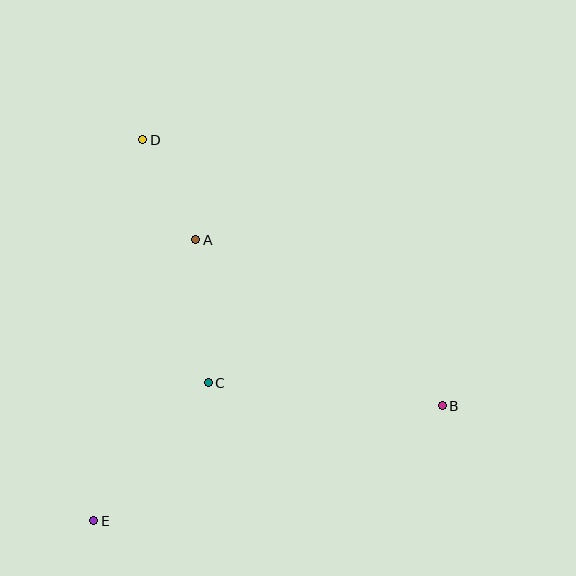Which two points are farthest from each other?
Points B and D are farthest from each other.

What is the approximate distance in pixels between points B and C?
The distance between B and C is approximately 235 pixels.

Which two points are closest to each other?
Points A and D are closest to each other.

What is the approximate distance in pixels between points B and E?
The distance between B and E is approximately 367 pixels.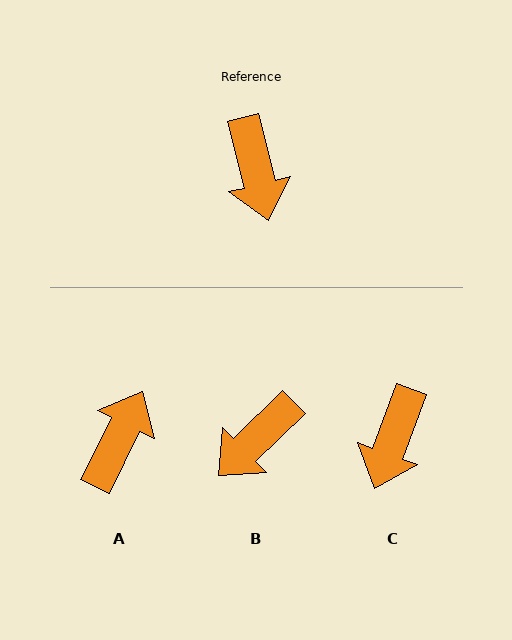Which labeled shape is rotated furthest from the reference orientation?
A, about 140 degrees away.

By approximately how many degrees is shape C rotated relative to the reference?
Approximately 34 degrees clockwise.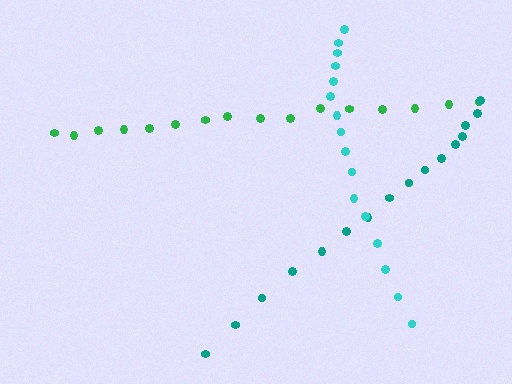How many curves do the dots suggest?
There are 3 distinct paths.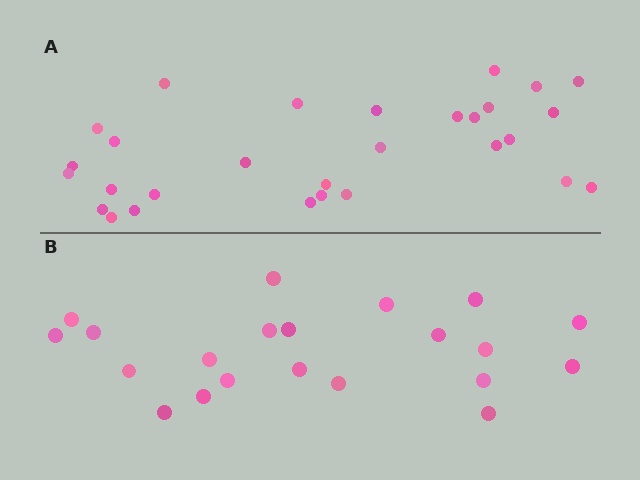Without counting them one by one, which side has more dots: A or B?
Region A (the top region) has more dots.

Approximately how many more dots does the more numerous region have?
Region A has roughly 8 or so more dots than region B.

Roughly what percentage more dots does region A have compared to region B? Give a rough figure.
About 40% more.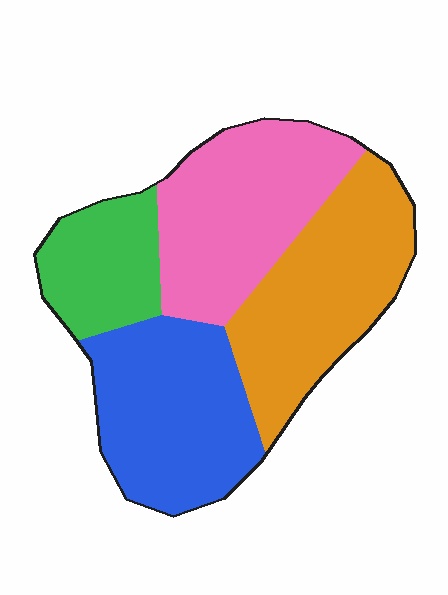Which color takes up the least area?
Green, at roughly 15%.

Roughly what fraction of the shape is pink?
Pink covers roughly 30% of the shape.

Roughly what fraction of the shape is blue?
Blue covers around 30% of the shape.